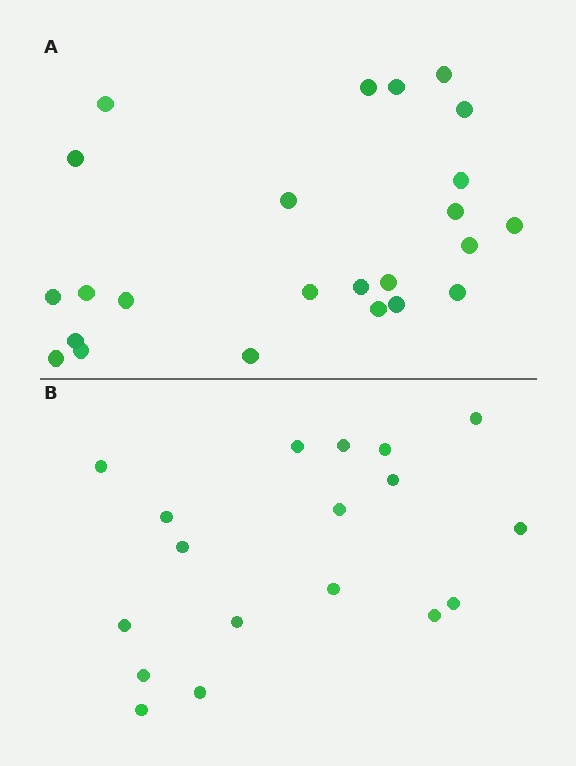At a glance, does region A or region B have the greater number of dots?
Region A (the top region) has more dots.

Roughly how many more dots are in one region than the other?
Region A has about 6 more dots than region B.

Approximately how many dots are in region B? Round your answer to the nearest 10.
About 20 dots. (The exact count is 18, which rounds to 20.)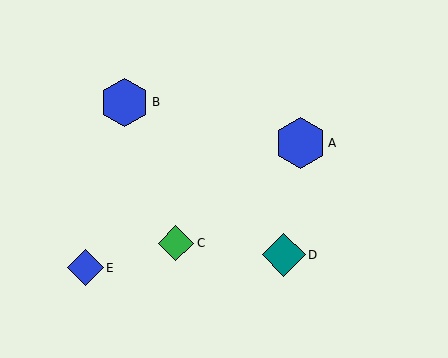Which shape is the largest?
The blue hexagon (labeled A) is the largest.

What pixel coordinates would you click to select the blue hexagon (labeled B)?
Click at (125, 102) to select the blue hexagon B.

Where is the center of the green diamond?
The center of the green diamond is at (176, 243).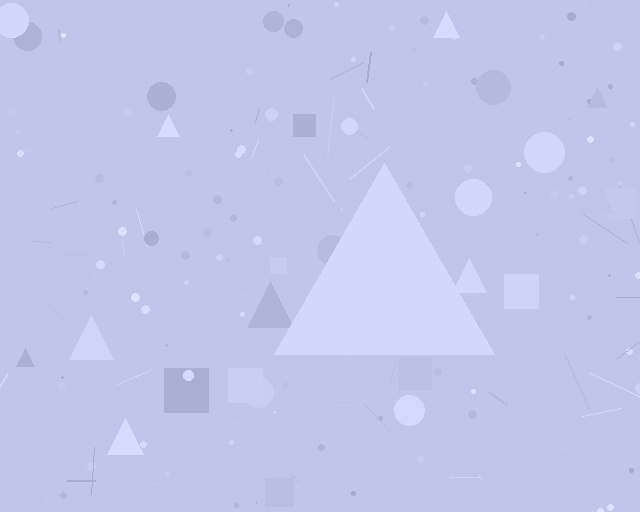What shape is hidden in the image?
A triangle is hidden in the image.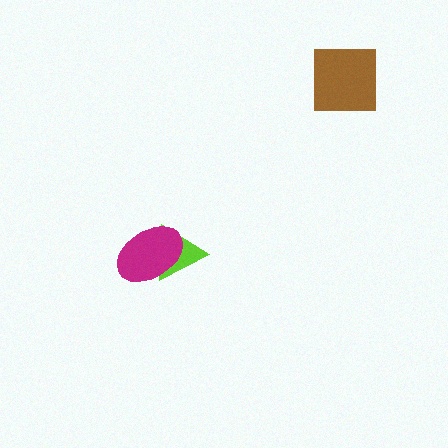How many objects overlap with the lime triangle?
1 object overlaps with the lime triangle.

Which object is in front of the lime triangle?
The magenta ellipse is in front of the lime triangle.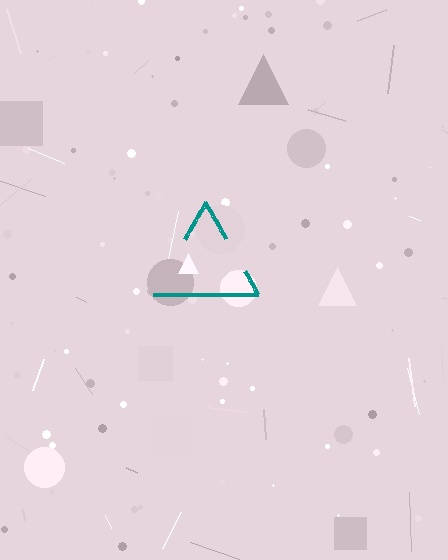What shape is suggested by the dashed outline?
The dashed outline suggests a triangle.